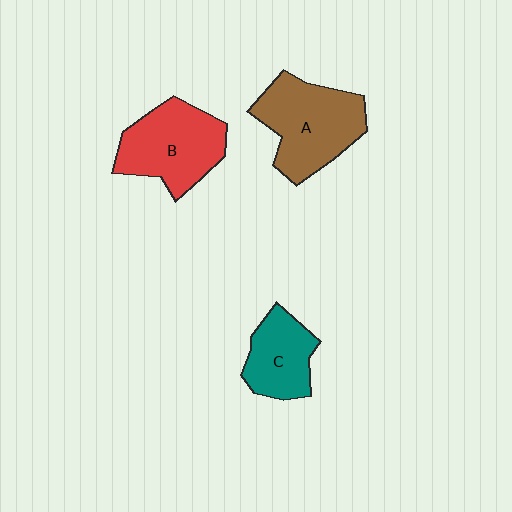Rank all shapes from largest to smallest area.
From largest to smallest: A (brown), B (red), C (teal).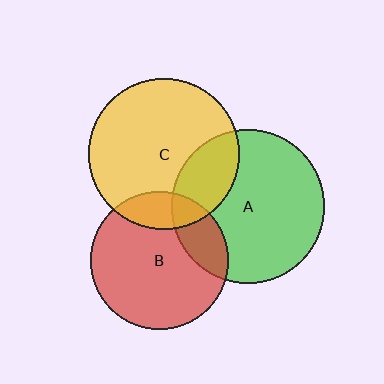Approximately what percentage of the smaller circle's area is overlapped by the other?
Approximately 20%.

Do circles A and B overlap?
Yes.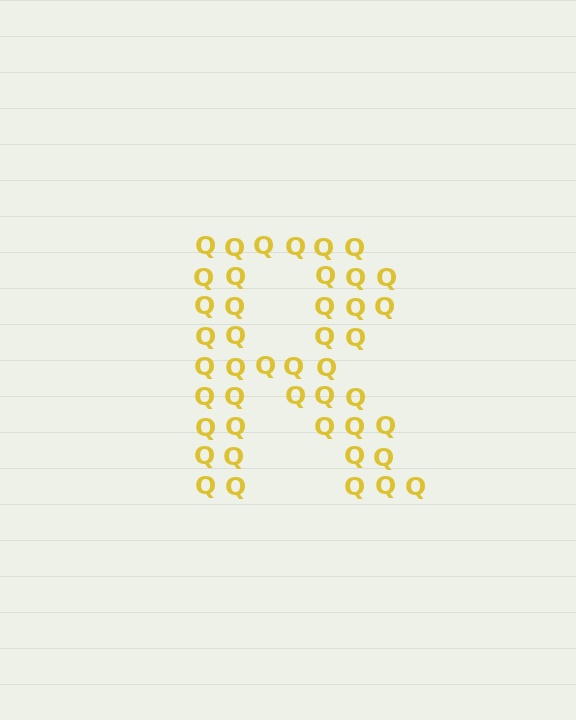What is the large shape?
The large shape is the letter R.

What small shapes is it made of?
It is made of small letter Q's.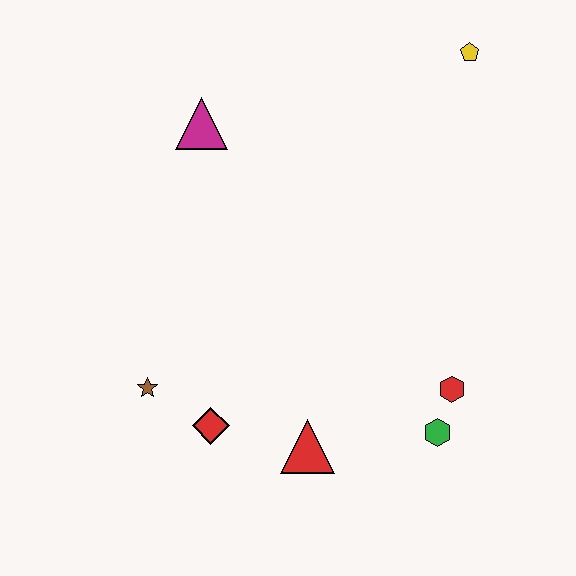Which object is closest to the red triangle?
The red diamond is closest to the red triangle.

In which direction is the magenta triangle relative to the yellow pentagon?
The magenta triangle is to the left of the yellow pentagon.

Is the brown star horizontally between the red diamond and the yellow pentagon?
No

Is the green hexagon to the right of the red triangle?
Yes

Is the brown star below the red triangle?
No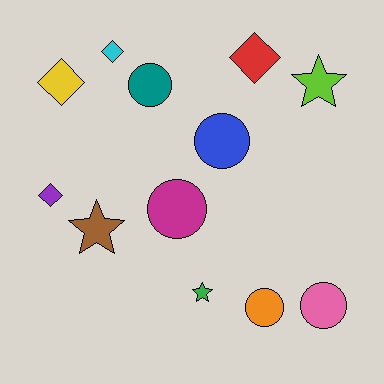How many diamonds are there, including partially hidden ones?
There are 4 diamonds.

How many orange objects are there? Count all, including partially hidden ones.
There is 1 orange object.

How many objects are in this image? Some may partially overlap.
There are 12 objects.